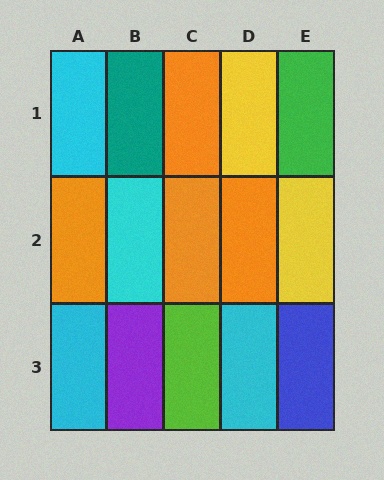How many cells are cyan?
4 cells are cyan.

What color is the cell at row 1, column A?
Cyan.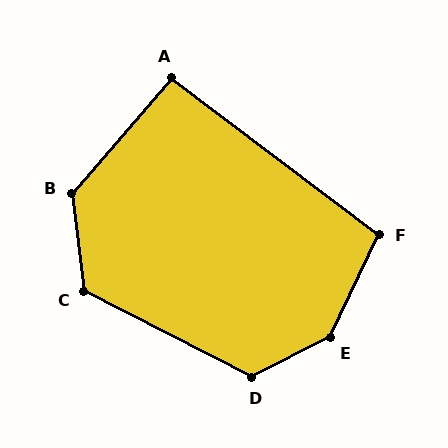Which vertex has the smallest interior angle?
A, at approximately 94 degrees.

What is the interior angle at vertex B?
Approximately 132 degrees (obtuse).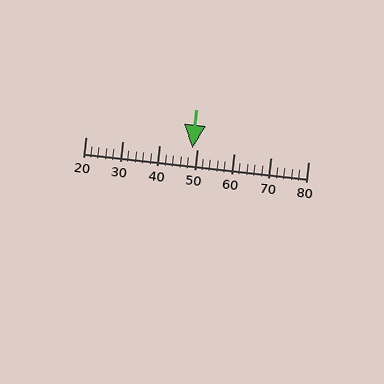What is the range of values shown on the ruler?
The ruler shows values from 20 to 80.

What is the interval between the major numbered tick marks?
The major tick marks are spaced 10 units apart.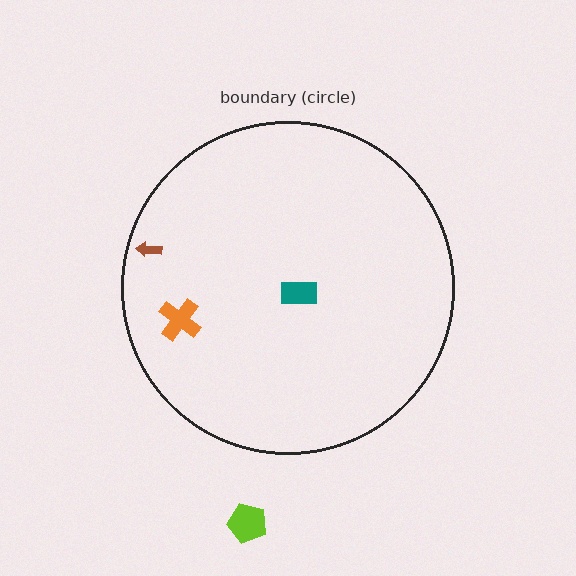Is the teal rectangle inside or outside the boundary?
Inside.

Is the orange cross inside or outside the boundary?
Inside.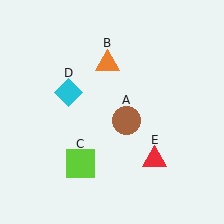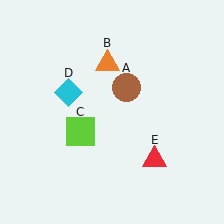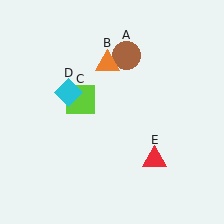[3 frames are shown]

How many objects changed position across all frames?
2 objects changed position: brown circle (object A), lime square (object C).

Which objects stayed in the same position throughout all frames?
Orange triangle (object B) and cyan diamond (object D) and red triangle (object E) remained stationary.